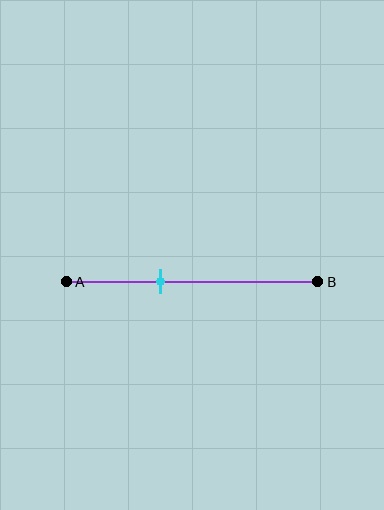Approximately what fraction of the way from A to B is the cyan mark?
The cyan mark is approximately 35% of the way from A to B.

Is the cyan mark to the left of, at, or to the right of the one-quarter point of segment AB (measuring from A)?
The cyan mark is to the right of the one-quarter point of segment AB.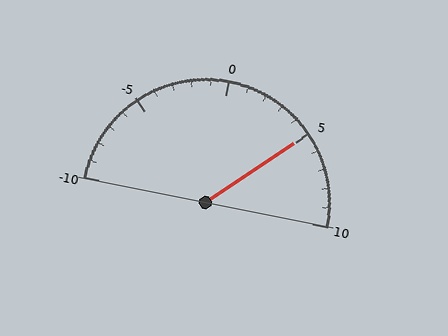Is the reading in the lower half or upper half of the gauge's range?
The reading is in the upper half of the range (-10 to 10).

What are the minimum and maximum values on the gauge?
The gauge ranges from -10 to 10.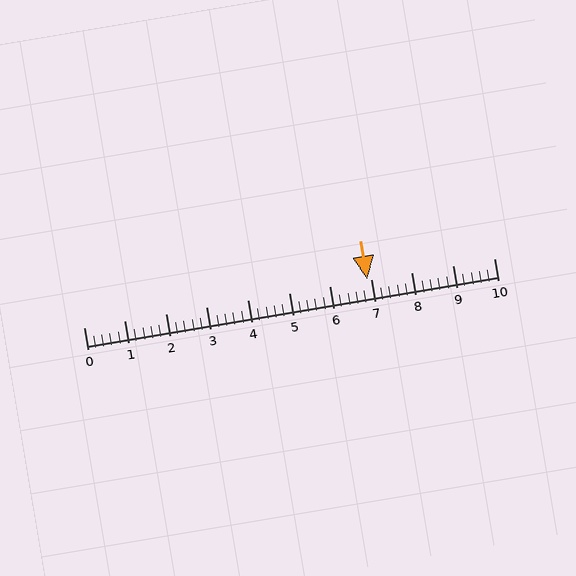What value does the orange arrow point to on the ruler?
The orange arrow points to approximately 6.9.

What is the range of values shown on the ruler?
The ruler shows values from 0 to 10.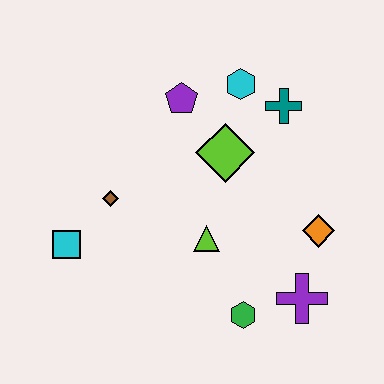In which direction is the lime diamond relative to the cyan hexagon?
The lime diamond is below the cyan hexagon.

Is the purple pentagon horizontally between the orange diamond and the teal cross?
No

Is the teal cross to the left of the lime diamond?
No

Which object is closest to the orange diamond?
The purple cross is closest to the orange diamond.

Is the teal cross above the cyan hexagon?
No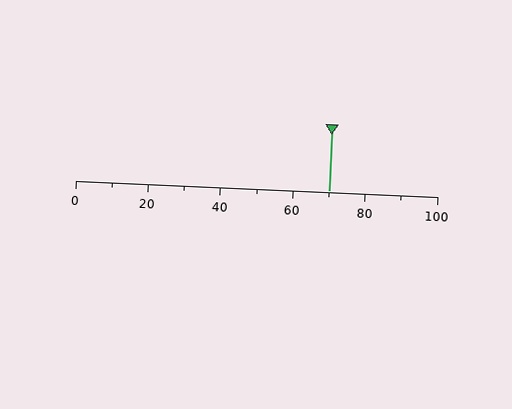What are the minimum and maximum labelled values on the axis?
The axis runs from 0 to 100.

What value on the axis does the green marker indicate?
The marker indicates approximately 70.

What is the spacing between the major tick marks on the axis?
The major ticks are spaced 20 apart.